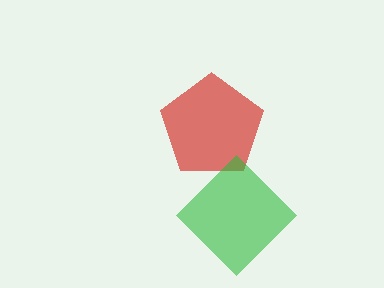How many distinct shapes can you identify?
There are 2 distinct shapes: a red pentagon, a green diamond.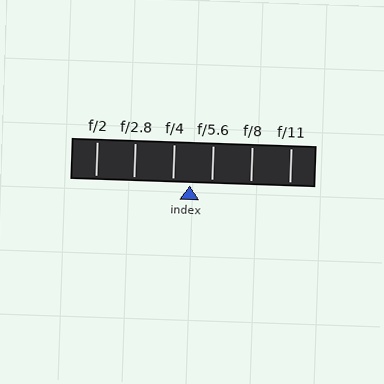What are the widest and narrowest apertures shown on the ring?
The widest aperture shown is f/2 and the narrowest is f/11.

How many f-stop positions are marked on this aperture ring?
There are 6 f-stop positions marked.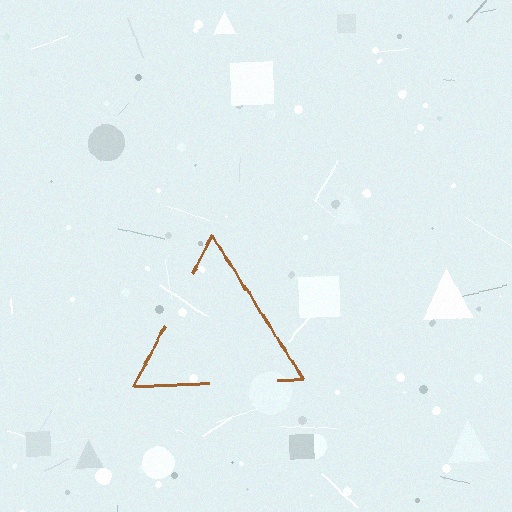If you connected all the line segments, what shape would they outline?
They would outline a triangle.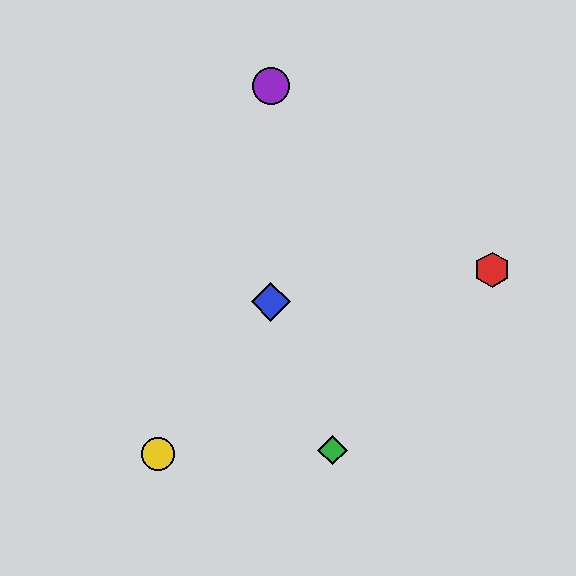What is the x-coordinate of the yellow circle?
The yellow circle is at x≈158.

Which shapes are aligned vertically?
The blue diamond, the purple circle are aligned vertically.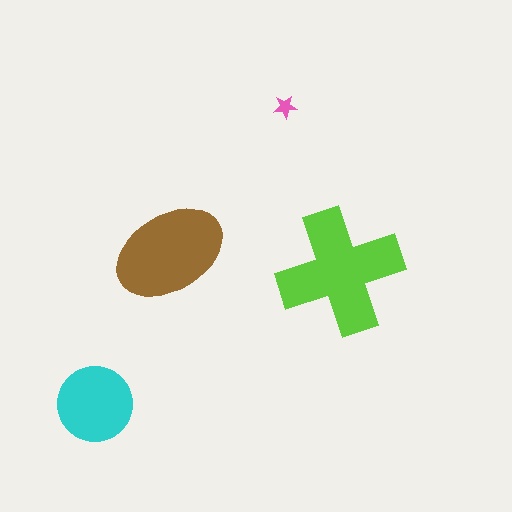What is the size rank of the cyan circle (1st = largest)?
3rd.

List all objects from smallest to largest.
The pink star, the cyan circle, the brown ellipse, the lime cross.